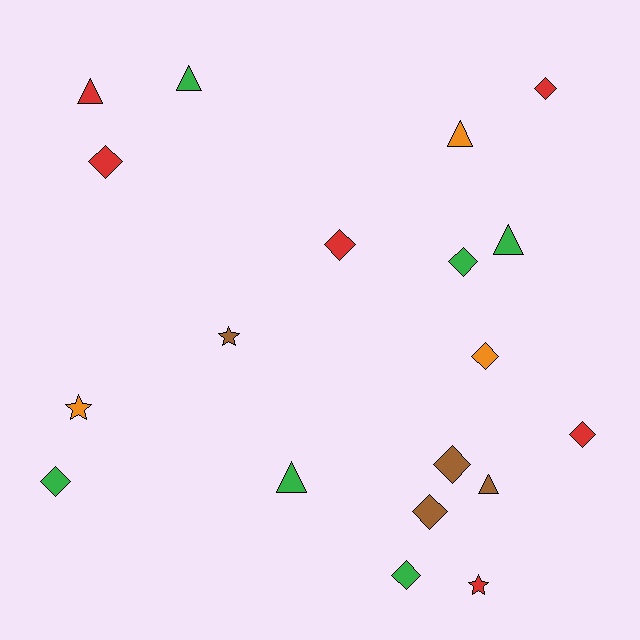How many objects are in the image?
There are 19 objects.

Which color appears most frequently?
Green, with 6 objects.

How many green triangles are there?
There are 3 green triangles.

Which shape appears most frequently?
Diamond, with 10 objects.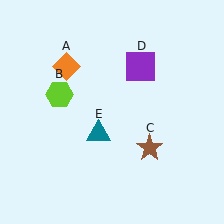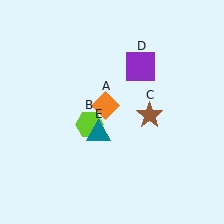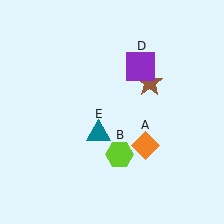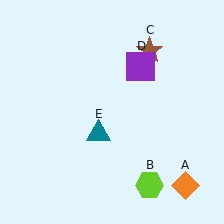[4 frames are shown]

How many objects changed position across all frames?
3 objects changed position: orange diamond (object A), lime hexagon (object B), brown star (object C).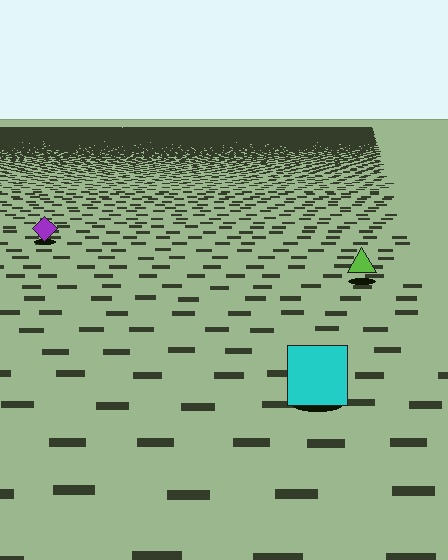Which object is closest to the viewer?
The cyan square is closest. The texture marks near it are larger and more spread out.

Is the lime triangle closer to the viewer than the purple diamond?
Yes. The lime triangle is closer — you can tell from the texture gradient: the ground texture is coarser near it.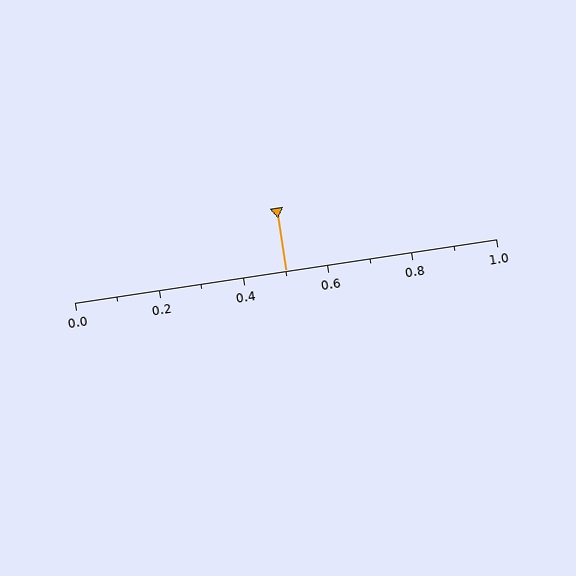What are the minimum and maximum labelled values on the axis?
The axis runs from 0.0 to 1.0.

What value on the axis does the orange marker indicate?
The marker indicates approximately 0.5.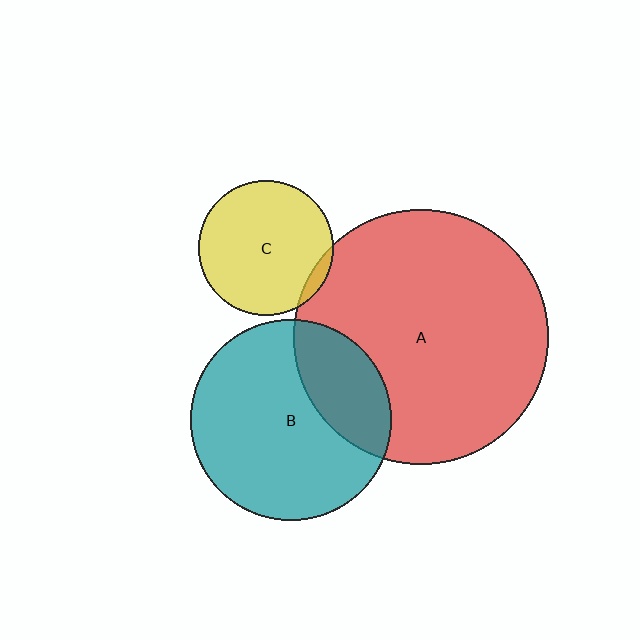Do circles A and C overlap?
Yes.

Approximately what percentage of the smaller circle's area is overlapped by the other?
Approximately 5%.